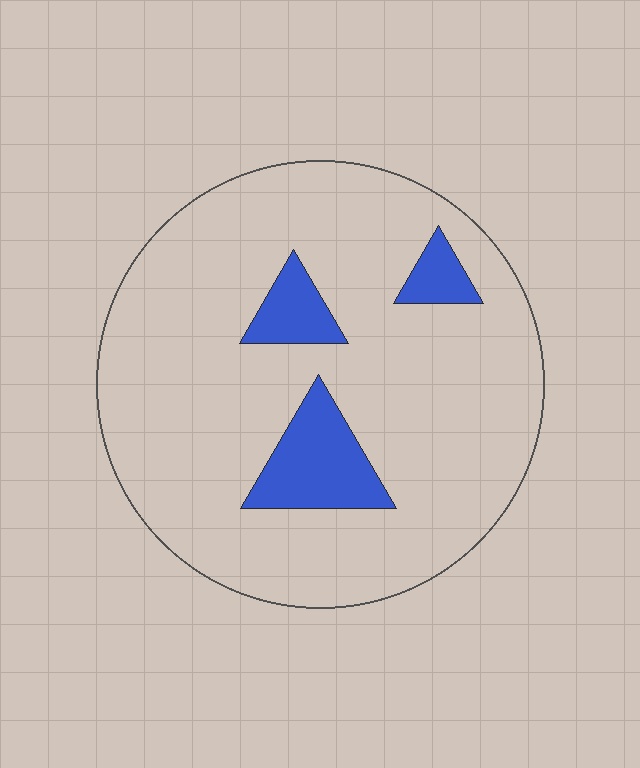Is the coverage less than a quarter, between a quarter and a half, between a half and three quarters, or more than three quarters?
Less than a quarter.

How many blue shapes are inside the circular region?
3.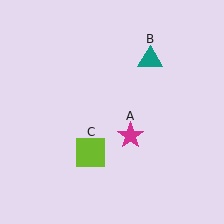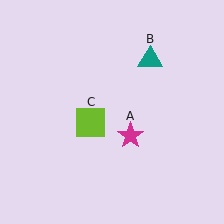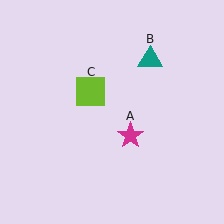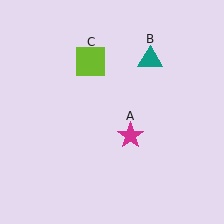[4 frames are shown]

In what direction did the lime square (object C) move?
The lime square (object C) moved up.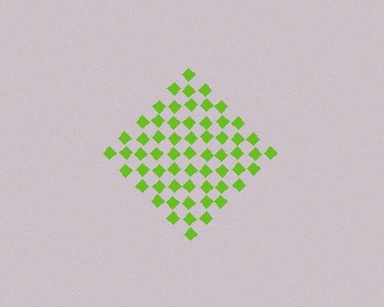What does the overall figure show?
The overall figure shows a diamond.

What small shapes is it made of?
It is made of small diamonds.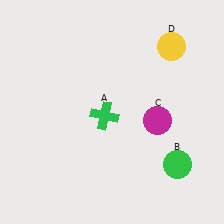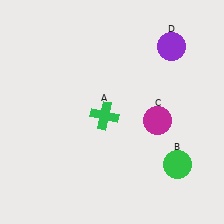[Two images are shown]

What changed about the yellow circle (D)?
In Image 1, D is yellow. In Image 2, it changed to purple.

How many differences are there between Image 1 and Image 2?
There is 1 difference between the two images.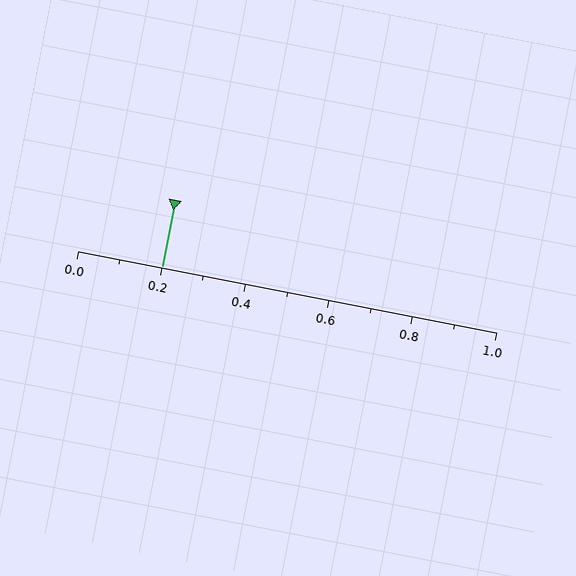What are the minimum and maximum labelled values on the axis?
The axis runs from 0.0 to 1.0.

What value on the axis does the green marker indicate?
The marker indicates approximately 0.2.